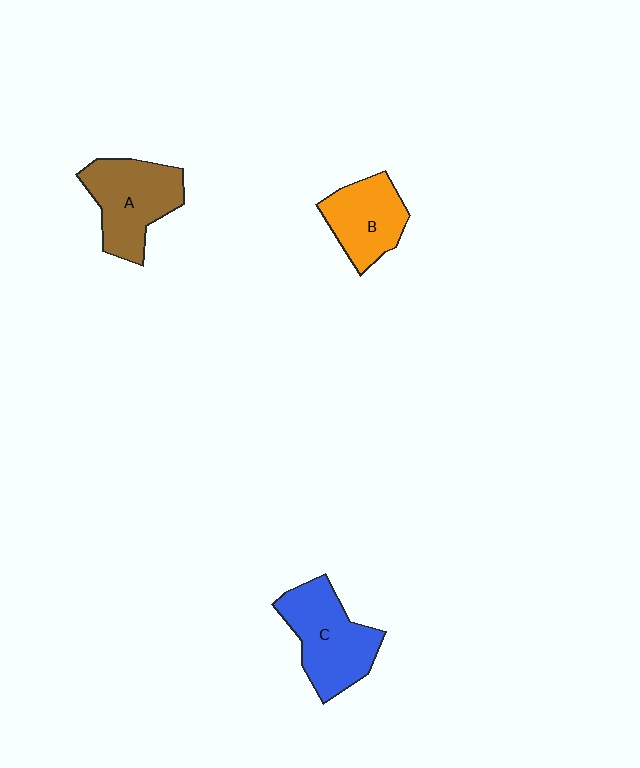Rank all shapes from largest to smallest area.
From largest to smallest: C (blue), A (brown), B (orange).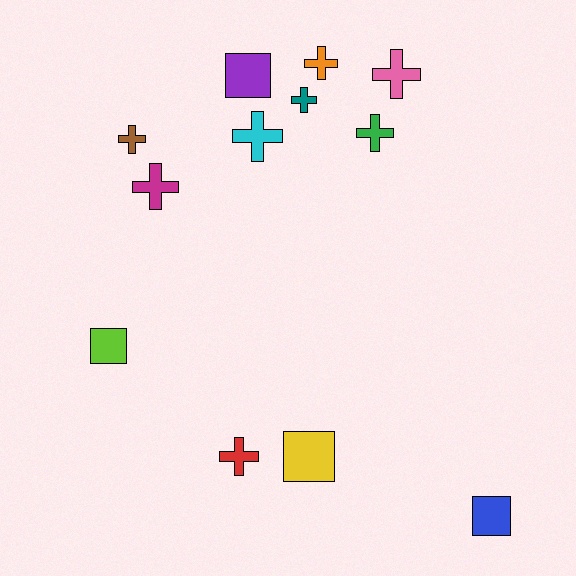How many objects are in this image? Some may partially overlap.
There are 12 objects.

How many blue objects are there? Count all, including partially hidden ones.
There is 1 blue object.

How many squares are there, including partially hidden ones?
There are 4 squares.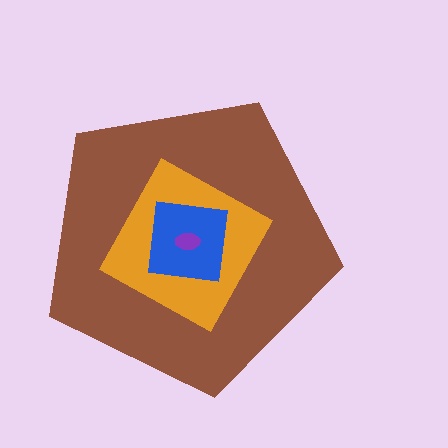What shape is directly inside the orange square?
The blue square.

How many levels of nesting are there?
4.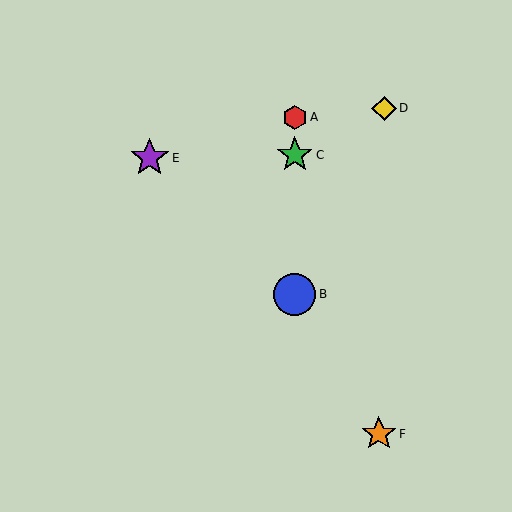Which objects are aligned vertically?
Objects A, B, C are aligned vertically.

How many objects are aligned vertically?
3 objects (A, B, C) are aligned vertically.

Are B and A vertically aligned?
Yes, both are at x≈295.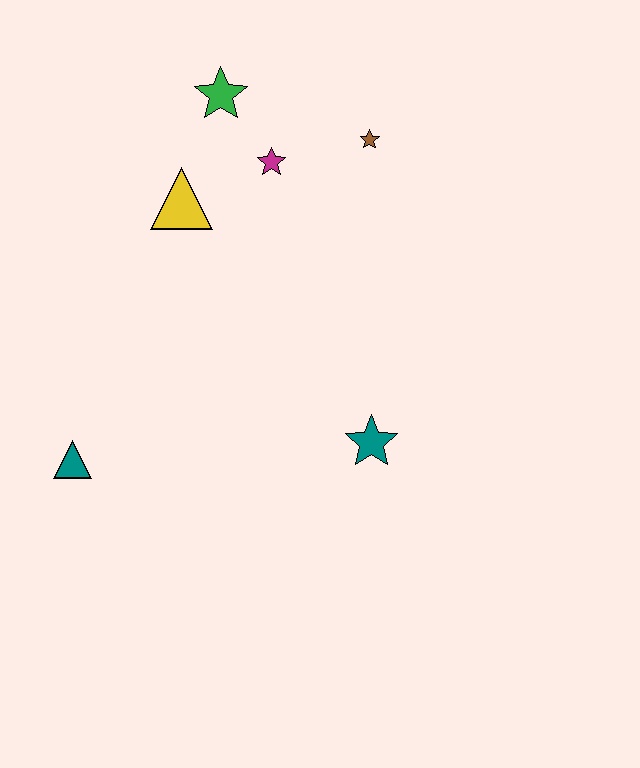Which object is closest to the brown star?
The magenta star is closest to the brown star.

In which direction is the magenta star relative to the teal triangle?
The magenta star is above the teal triangle.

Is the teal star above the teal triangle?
Yes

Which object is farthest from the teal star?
The green star is farthest from the teal star.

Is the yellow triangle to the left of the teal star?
Yes